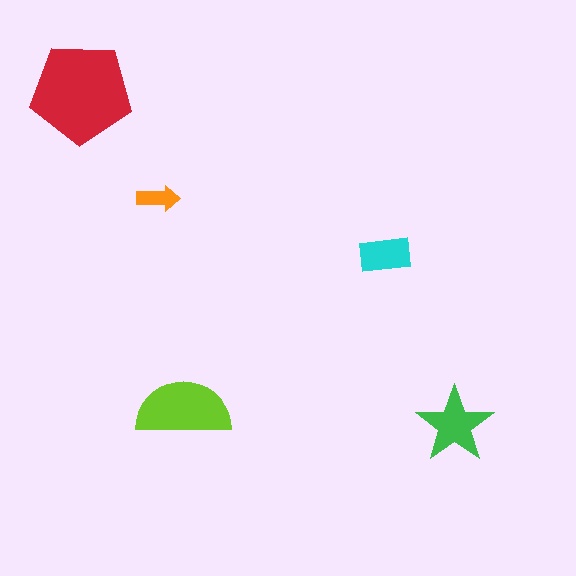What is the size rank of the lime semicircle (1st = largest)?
2nd.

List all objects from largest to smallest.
The red pentagon, the lime semicircle, the green star, the cyan rectangle, the orange arrow.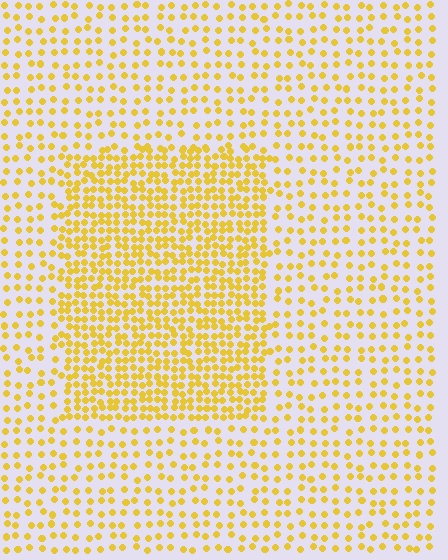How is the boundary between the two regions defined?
The boundary is defined by a change in element density (approximately 2.1x ratio). All elements are the same color, size, and shape.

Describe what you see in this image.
The image contains small yellow elements arranged at two different densities. A rectangle-shaped region is visible where the elements are more densely packed than the surrounding area.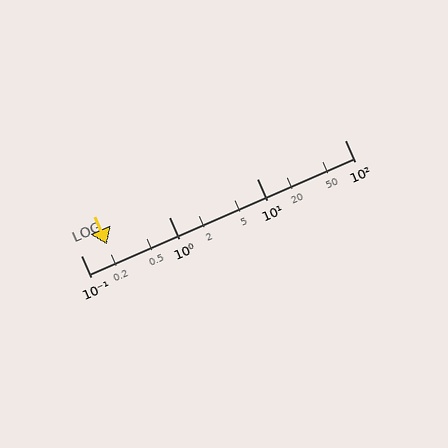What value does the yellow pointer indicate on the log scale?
The pointer indicates approximately 0.2.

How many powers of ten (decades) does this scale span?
The scale spans 3 decades, from 0.1 to 100.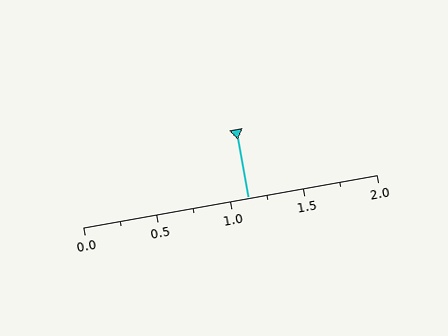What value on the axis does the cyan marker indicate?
The marker indicates approximately 1.12.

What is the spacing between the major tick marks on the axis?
The major ticks are spaced 0.5 apart.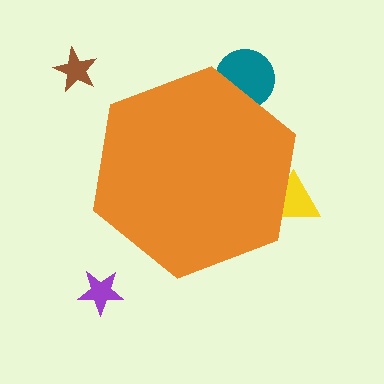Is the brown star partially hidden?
No, the brown star is fully visible.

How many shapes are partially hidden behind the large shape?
2 shapes are partially hidden.